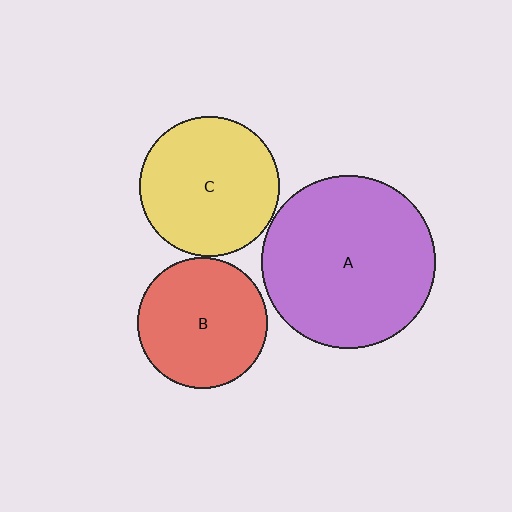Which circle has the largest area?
Circle A (purple).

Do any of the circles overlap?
No, none of the circles overlap.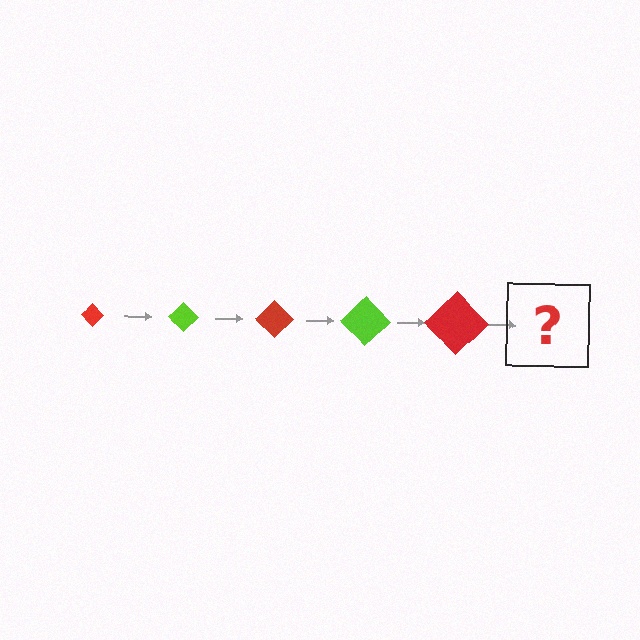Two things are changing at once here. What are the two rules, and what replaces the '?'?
The two rules are that the diamond grows larger each step and the color cycles through red and lime. The '?' should be a lime diamond, larger than the previous one.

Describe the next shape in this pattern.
It should be a lime diamond, larger than the previous one.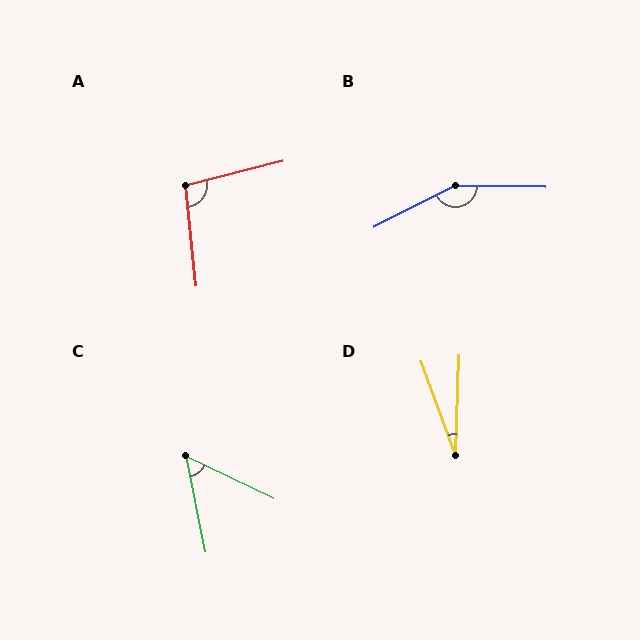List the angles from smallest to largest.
D (22°), C (53°), A (98°), B (152°).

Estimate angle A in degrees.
Approximately 98 degrees.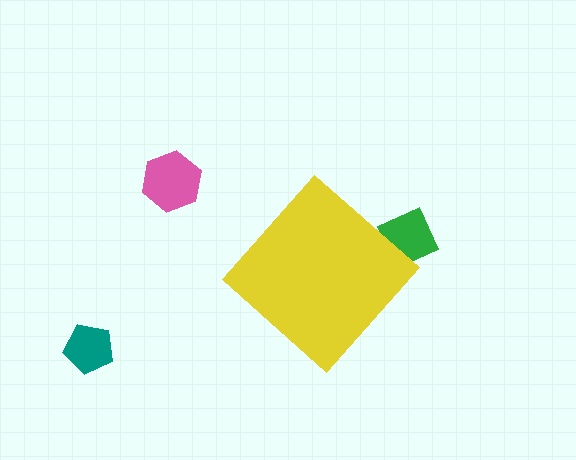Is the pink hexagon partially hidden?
No, the pink hexagon is fully visible.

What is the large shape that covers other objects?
A yellow diamond.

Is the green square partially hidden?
Yes, the green square is partially hidden behind the yellow diamond.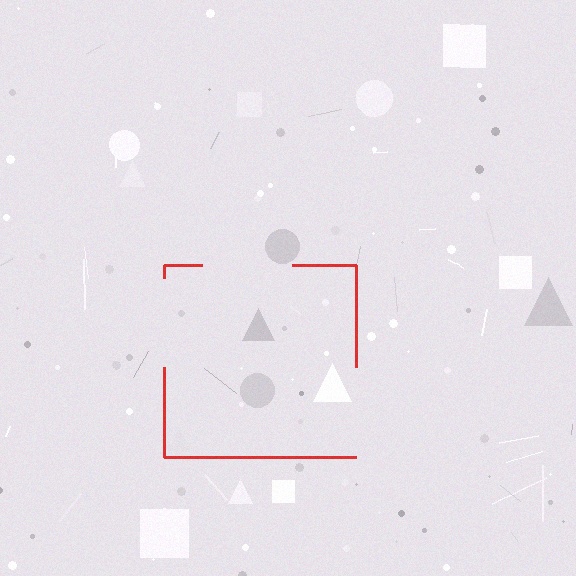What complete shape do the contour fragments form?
The contour fragments form a square.